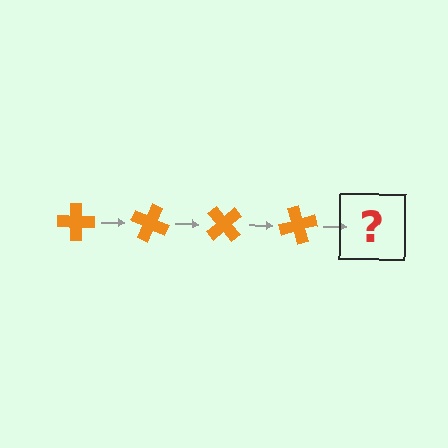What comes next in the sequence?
The next element should be an orange cross rotated 100 degrees.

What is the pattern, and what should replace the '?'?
The pattern is that the cross rotates 25 degrees each step. The '?' should be an orange cross rotated 100 degrees.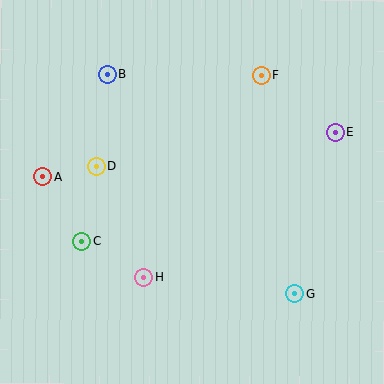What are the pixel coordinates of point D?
Point D is at (96, 166).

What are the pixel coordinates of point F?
Point F is at (262, 76).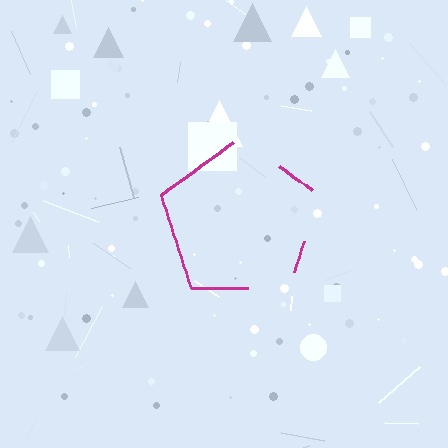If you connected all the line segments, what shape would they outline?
They would outline a pentagon.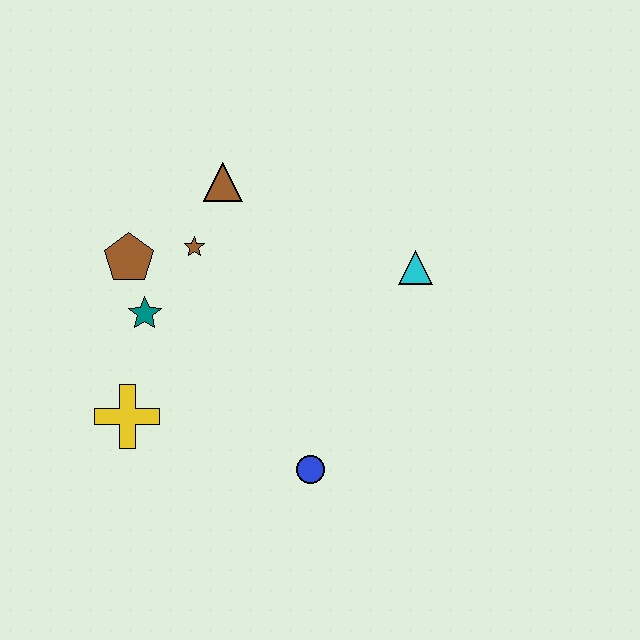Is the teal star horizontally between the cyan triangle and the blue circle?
No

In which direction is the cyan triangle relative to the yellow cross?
The cyan triangle is to the right of the yellow cross.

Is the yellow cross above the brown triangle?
No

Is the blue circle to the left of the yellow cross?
No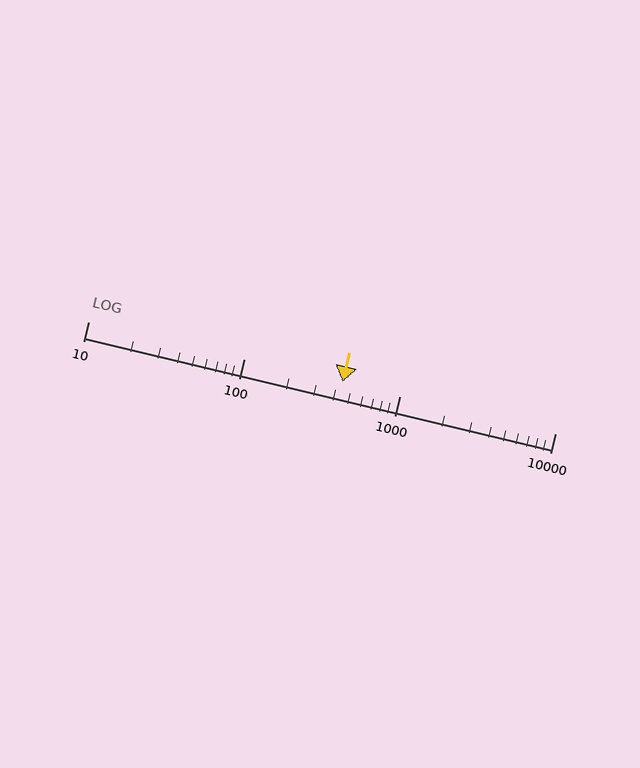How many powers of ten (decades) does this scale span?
The scale spans 3 decades, from 10 to 10000.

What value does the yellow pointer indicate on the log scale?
The pointer indicates approximately 430.